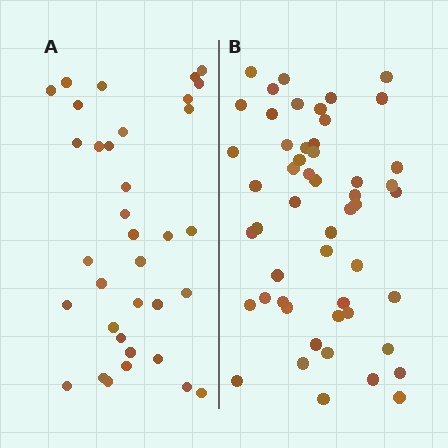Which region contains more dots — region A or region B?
Region B (the right region) has more dots.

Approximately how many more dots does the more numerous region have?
Region B has approximately 15 more dots than region A.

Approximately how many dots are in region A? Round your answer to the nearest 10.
About 40 dots. (The exact count is 35, which rounds to 40.)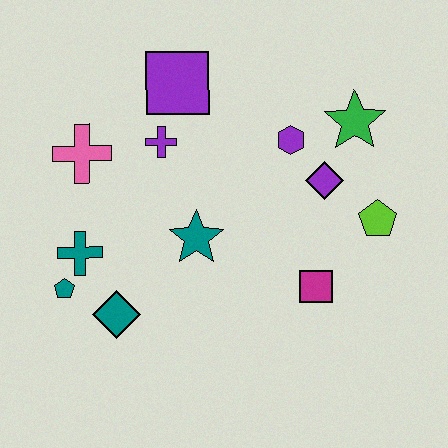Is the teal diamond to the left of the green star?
Yes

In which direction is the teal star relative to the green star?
The teal star is to the left of the green star.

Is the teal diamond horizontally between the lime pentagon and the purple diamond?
No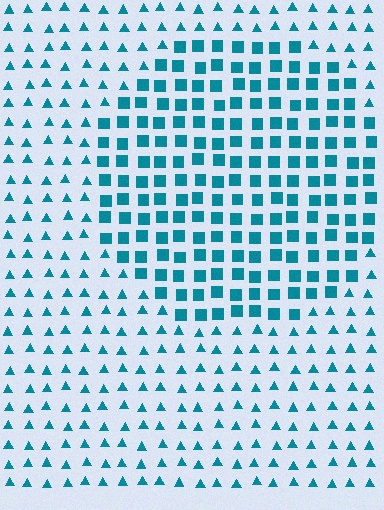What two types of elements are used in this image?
The image uses squares inside the circle region and triangles outside it.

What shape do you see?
I see a circle.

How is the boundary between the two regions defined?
The boundary is defined by a change in element shape: squares inside vs. triangles outside. All elements share the same color and spacing.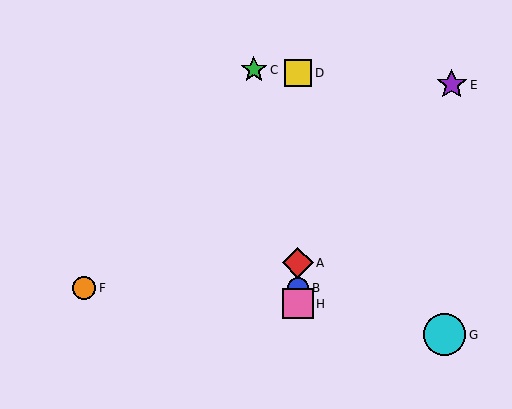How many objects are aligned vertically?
4 objects (A, B, D, H) are aligned vertically.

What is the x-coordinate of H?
Object H is at x≈298.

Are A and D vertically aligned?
Yes, both are at x≈298.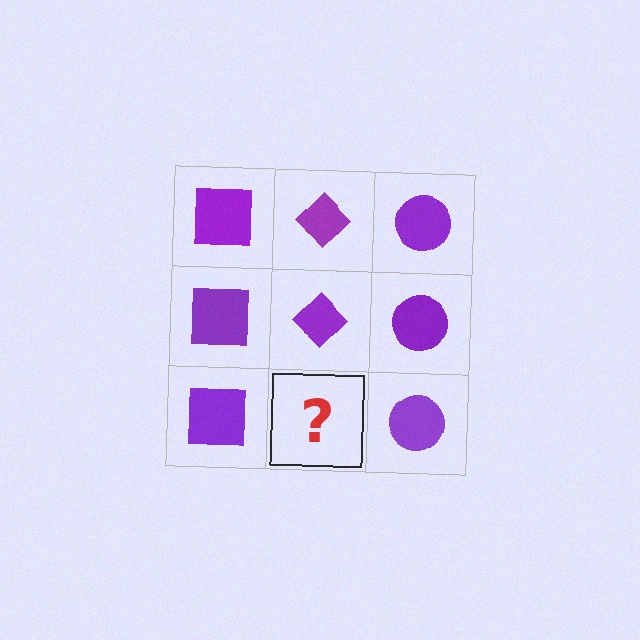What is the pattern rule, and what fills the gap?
The rule is that each column has a consistent shape. The gap should be filled with a purple diamond.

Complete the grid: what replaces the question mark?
The question mark should be replaced with a purple diamond.